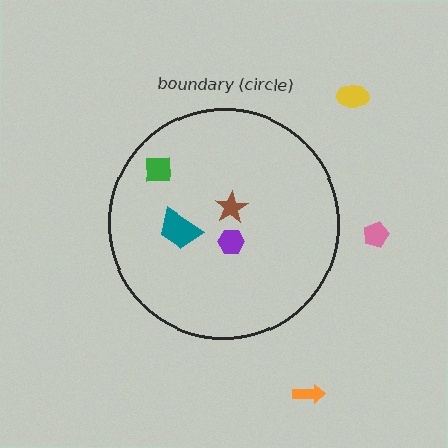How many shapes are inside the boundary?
4 inside, 3 outside.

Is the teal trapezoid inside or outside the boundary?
Inside.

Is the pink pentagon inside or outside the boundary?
Outside.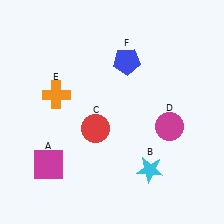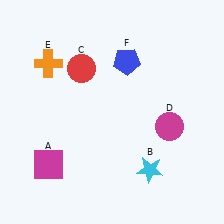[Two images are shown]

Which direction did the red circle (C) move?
The red circle (C) moved up.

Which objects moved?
The objects that moved are: the red circle (C), the orange cross (E).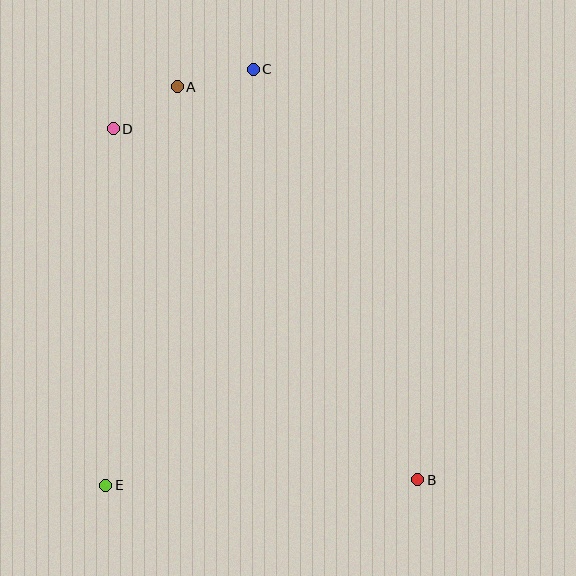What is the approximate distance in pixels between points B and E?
The distance between B and E is approximately 312 pixels.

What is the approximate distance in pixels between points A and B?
The distance between A and B is approximately 461 pixels.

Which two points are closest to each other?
Points A and D are closest to each other.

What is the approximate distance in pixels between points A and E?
The distance between A and E is approximately 405 pixels.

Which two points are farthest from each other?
Points B and D are farthest from each other.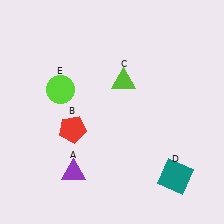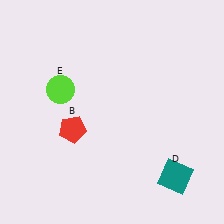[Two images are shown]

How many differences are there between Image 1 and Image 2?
There are 2 differences between the two images.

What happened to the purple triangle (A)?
The purple triangle (A) was removed in Image 2. It was in the bottom-left area of Image 1.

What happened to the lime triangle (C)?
The lime triangle (C) was removed in Image 2. It was in the top-right area of Image 1.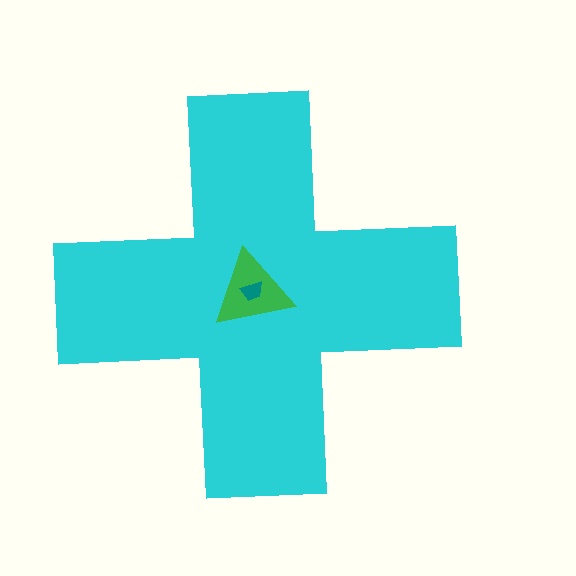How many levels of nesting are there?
3.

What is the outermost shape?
The cyan cross.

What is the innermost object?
The teal trapezoid.